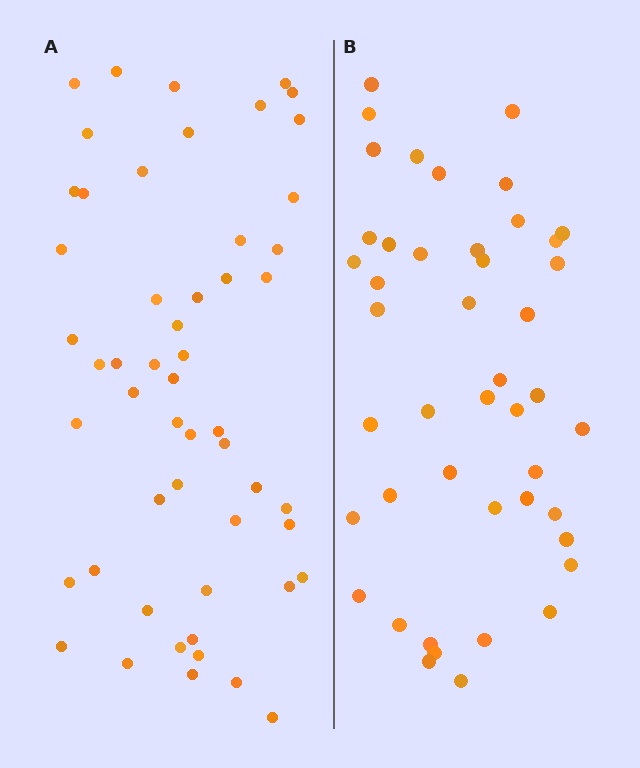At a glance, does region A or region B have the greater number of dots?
Region A (the left region) has more dots.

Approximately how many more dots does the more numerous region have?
Region A has roughly 8 or so more dots than region B.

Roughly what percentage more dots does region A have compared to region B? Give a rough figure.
About 20% more.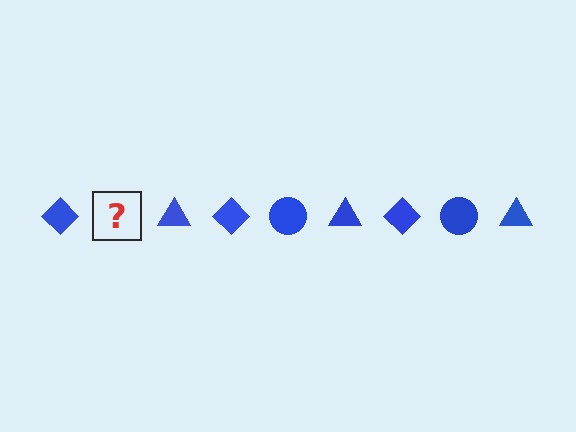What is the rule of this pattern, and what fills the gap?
The rule is that the pattern cycles through diamond, circle, triangle shapes in blue. The gap should be filled with a blue circle.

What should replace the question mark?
The question mark should be replaced with a blue circle.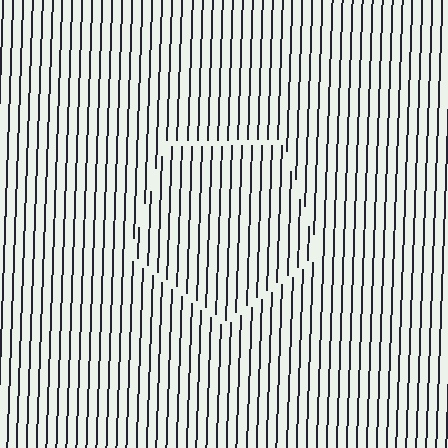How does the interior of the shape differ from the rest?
The interior of the shape contains the same grating, shifted by half a period — the contour is defined by the phase discontinuity where line-ends from the inner and outer gratings abut.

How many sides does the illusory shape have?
5 sides — the line-ends trace a pentagon.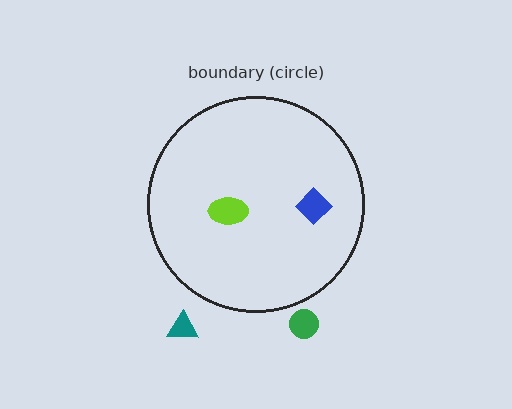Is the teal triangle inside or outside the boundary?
Outside.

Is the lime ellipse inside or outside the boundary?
Inside.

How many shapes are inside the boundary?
2 inside, 2 outside.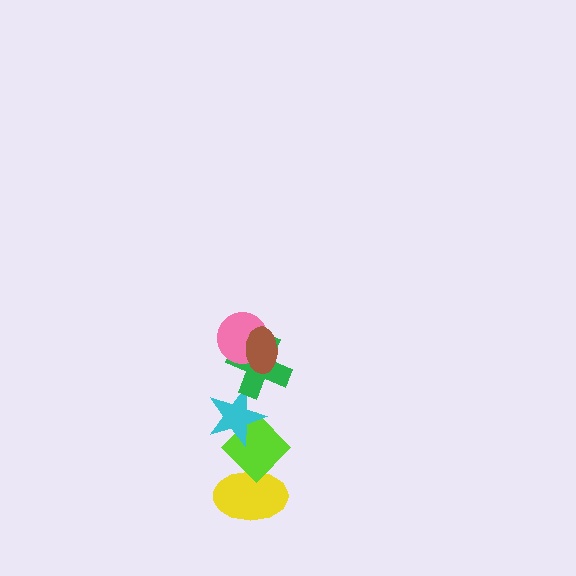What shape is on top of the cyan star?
The green cross is on top of the cyan star.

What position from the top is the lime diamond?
The lime diamond is 5th from the top.